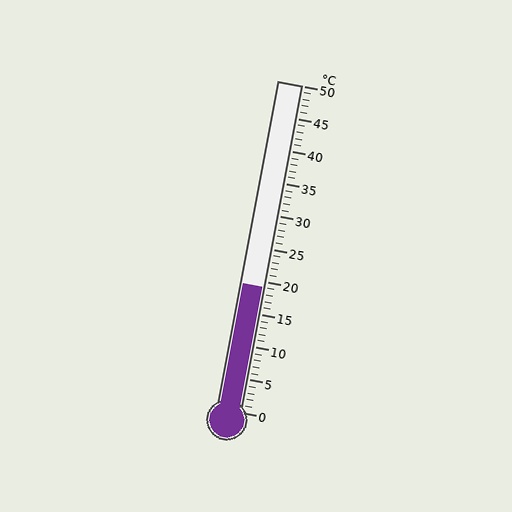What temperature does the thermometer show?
The thermometer shows approximately 19°C.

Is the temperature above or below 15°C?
The temperature is above 15°C.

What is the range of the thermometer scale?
The thermometer scale ranges from 0°C to 50°C.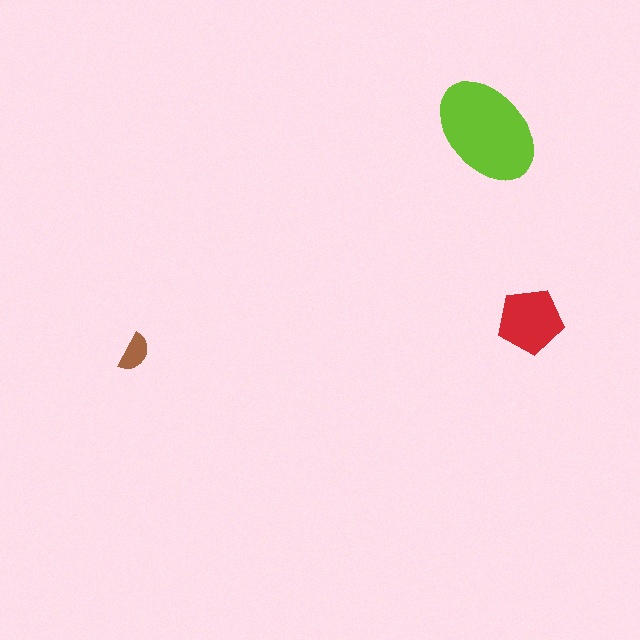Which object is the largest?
The lime ellipse.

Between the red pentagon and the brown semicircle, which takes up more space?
The red pentagon.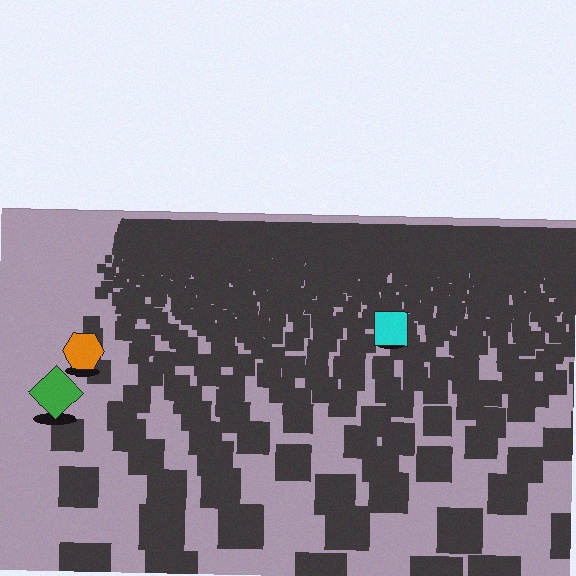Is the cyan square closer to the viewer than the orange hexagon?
No. The orange hexagon is closer — you can tell from the texture gradient: the ground texture is coarser near it.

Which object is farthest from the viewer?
The cyan square is farthest from the viewer. It appears smaller and the ground texture around it is denser.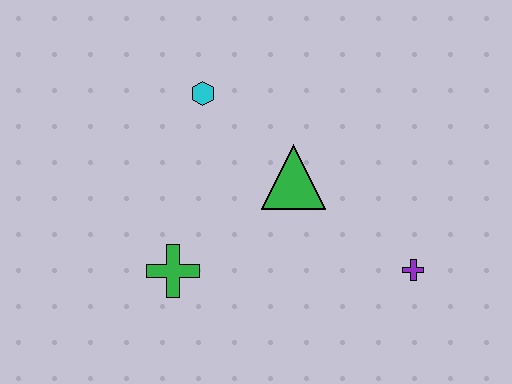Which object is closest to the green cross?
The green triangle is closest to the green cross.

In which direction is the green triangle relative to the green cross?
The green triangle is to the right of the green cross.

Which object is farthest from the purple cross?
The cyan hexagon is farthest from the purple cross.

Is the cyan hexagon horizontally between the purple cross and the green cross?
Yes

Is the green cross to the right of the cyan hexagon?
No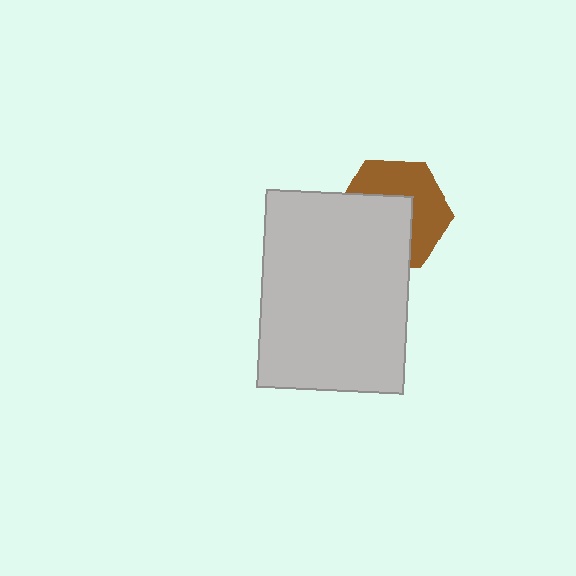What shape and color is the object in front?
The object in front is a light gray rectangle.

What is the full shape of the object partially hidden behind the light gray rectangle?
The partially hidden object is a brown hexagon.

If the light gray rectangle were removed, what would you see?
You would see the complete brown hexagon.